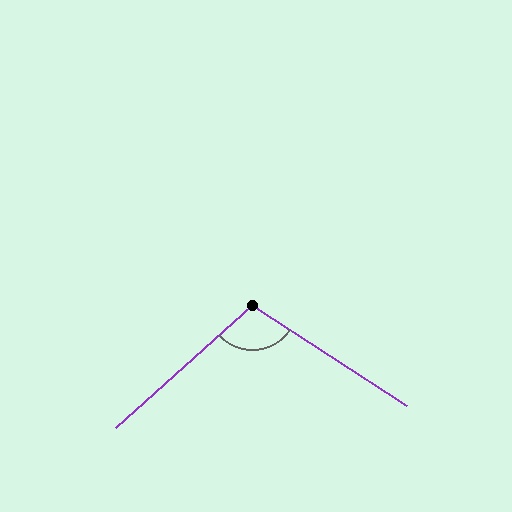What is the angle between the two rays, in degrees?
Approximately 105 degrees.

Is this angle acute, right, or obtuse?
It is obtuse.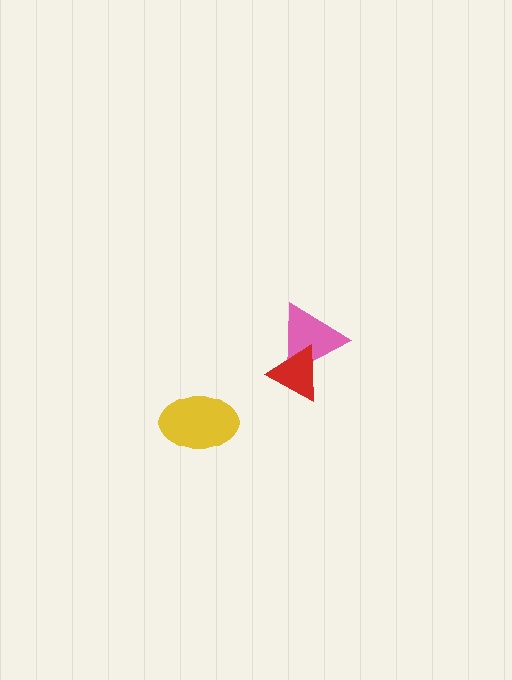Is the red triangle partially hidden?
No, no other shape covers it.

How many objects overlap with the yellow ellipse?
0 objects overlap with the yellow ellipse.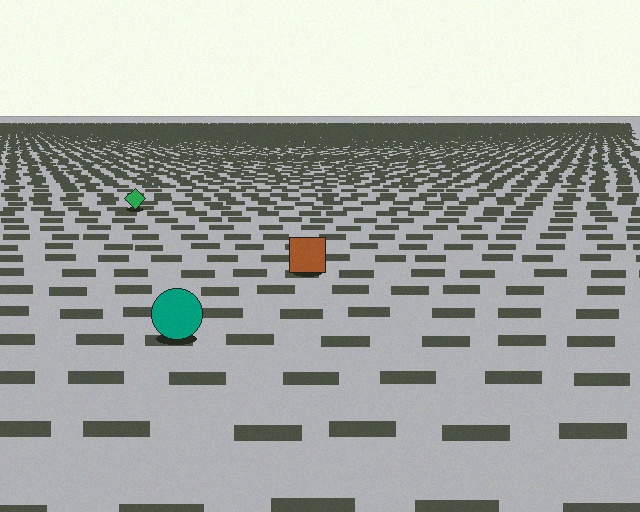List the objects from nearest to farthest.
From nearest to farthest: the teal circle, the brown square, the green diamond.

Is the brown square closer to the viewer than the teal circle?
No. The teal circle is closer — you can tell from the texture gradient: the ground texture is coarser near it.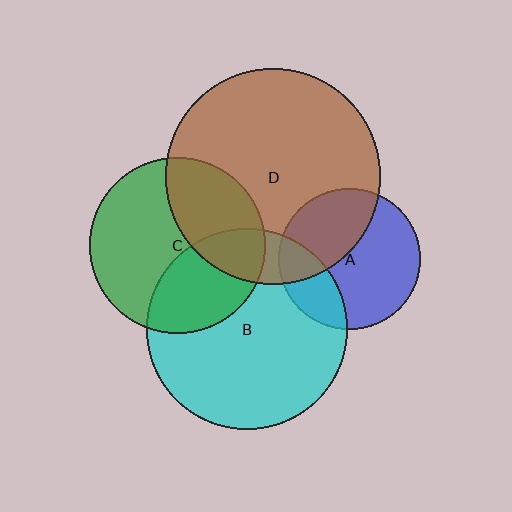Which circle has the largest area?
Circle D (brown).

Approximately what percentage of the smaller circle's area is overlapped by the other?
Approximately 40%.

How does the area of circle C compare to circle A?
Approximately 1.6 times.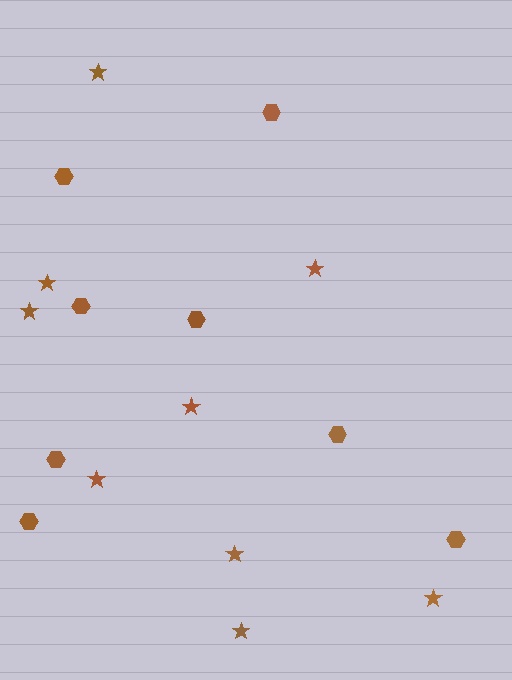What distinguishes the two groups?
There are 2 groups: one group of stars (9) and one group of hexagons (8).